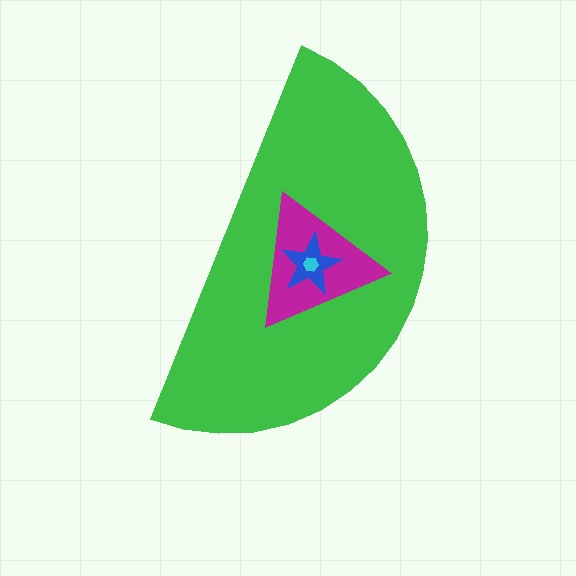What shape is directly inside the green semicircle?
The magenta triangle.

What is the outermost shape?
The green semicircle.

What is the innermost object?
The cyan hexagon.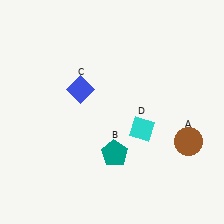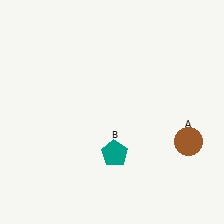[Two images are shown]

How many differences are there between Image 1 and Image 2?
There are 2 differences between the two images.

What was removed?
The blue diamond (C), the cyan diamond (D) were removed in Image 2.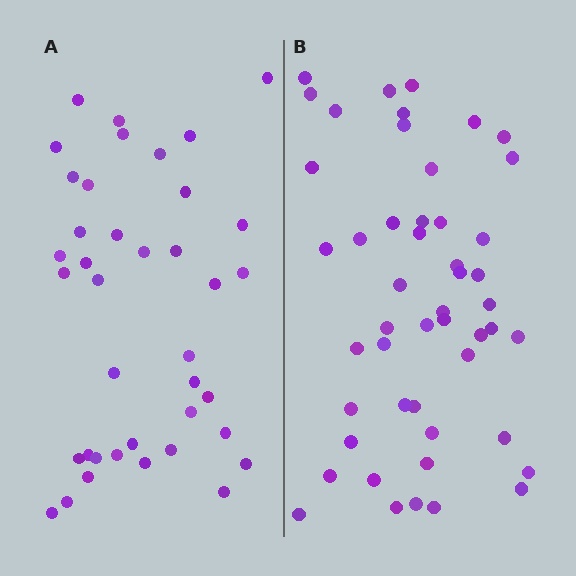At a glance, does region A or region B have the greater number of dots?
Region B (the right region) has more dots.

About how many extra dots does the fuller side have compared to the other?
Region B has roughly 10 or so more dots than region A.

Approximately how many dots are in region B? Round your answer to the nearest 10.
About 50 dots. (The exact count is 49, which rounds to 50.)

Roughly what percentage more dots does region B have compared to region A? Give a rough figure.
About 25% more.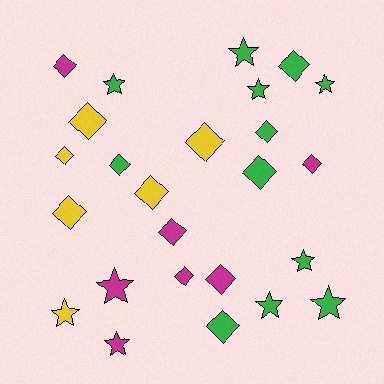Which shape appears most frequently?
Diamond, with 15 objects.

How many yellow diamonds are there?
There are 5 yellow diamonds.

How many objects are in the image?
There are 25 objects.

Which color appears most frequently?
Green, with 12 objects.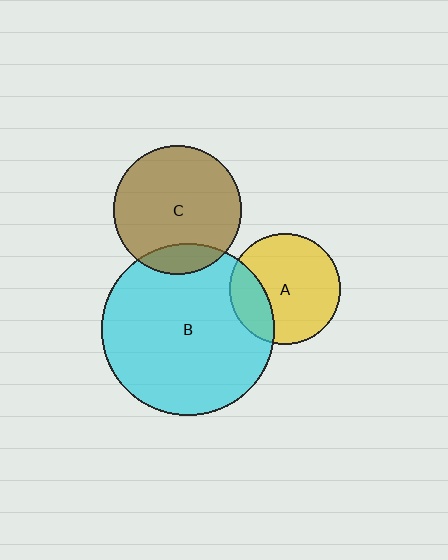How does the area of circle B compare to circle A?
Approximately 2.4 times.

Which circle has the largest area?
Circle B (cyan).